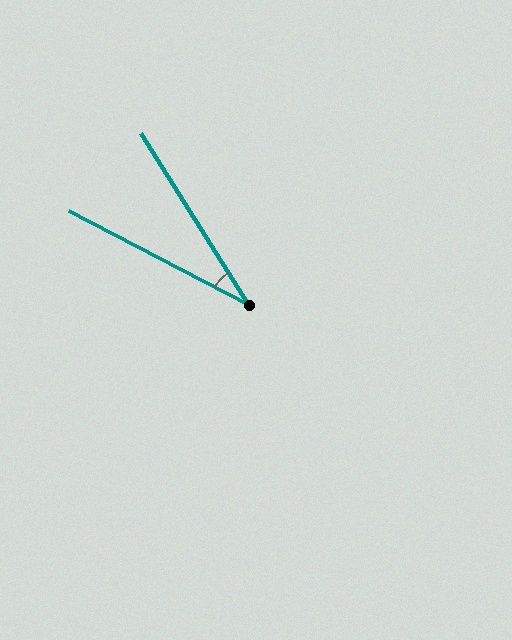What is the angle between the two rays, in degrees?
Approximately 30 degrees.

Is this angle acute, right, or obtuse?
It is acute.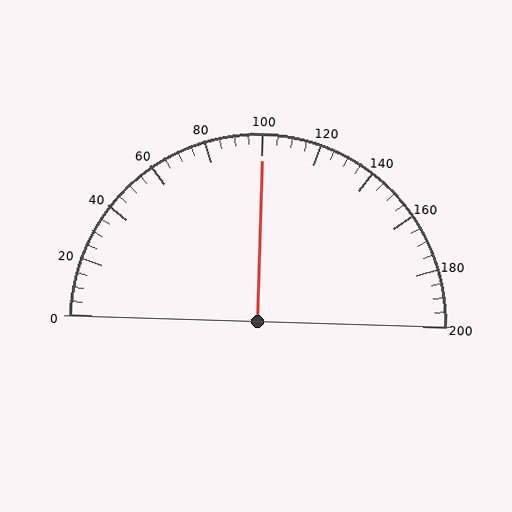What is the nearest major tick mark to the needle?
The nearest major tick mark is 100.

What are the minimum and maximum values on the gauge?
The gauge ranges from 0 to 200.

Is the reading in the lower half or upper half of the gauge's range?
The reading is in the upper half of the range (0 to 200).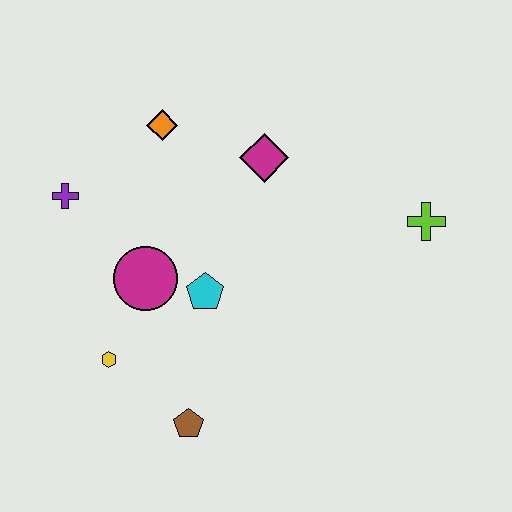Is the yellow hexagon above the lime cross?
No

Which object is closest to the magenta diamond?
The orange diamond is closest to the magenta diamond.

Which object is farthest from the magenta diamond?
The brown pentagon is farthest from the magenta diamond.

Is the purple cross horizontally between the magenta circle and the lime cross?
No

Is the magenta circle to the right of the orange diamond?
No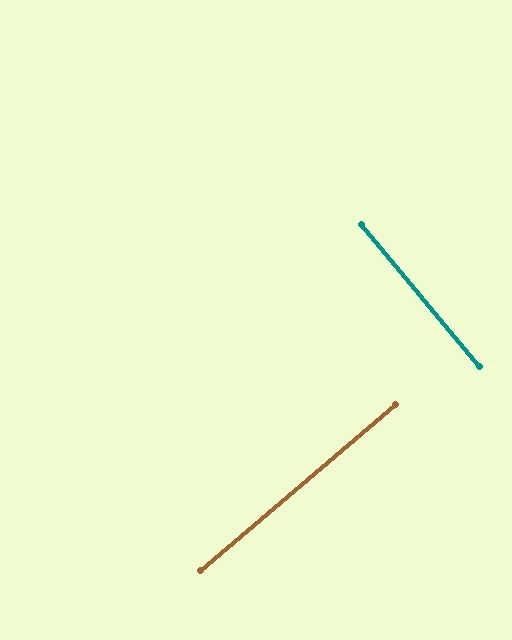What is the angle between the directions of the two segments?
Approximately 89 degrees.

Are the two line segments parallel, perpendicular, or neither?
Perpendicular — they meet at approximately 89°.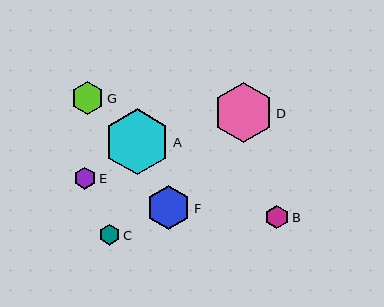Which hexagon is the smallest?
Hexagon C is the smallest with a size of approximately 21 pixels.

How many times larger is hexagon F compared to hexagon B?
Hexagon F is approximately 1.9 times the size of hexagon B.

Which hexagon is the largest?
Hexagon A is the largest with a size of approximately 66 pixels.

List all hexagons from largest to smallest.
From largest to smallest: A, D, F, G, B, E, C.